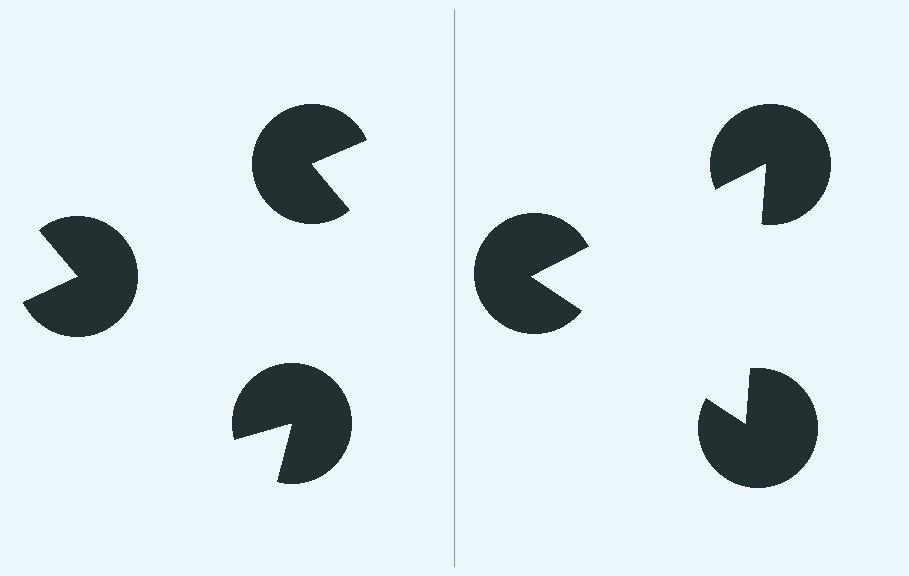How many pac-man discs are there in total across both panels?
6 — 3 on each side.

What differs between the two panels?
The pac-man discs are positioned identically on both sides; only the wedge orientations differ. On the right they align to a triangle; on the left they are misaligned.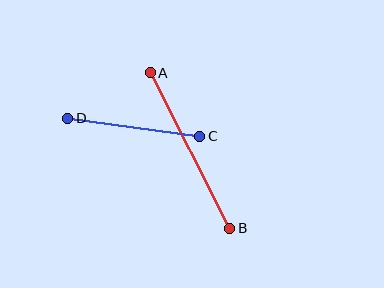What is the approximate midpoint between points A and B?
The midpoint is at approximately (190, 150) pixels.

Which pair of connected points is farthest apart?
Points A and B are farthest apart.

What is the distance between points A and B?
The distance is approximately 174 pixels.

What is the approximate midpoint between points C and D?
The midpoint is at approximately (134, 127) pixels.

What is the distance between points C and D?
The distance is approximately 133 pixels.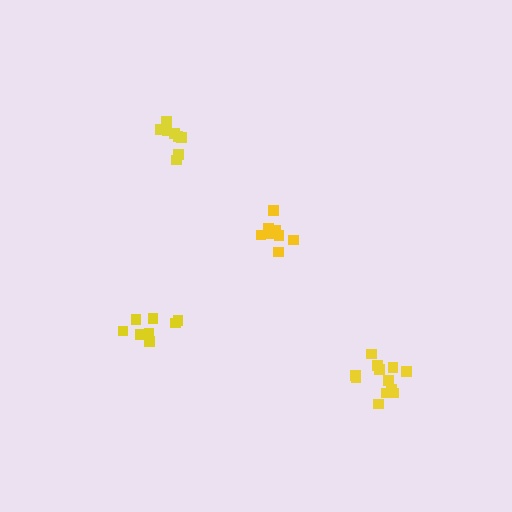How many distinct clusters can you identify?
There are 4 distinct clusters.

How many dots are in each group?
Group 1: 8 dots, Group 2: 8 dots, Group 3: 12 dots, Group 4: 8 dots (36 total).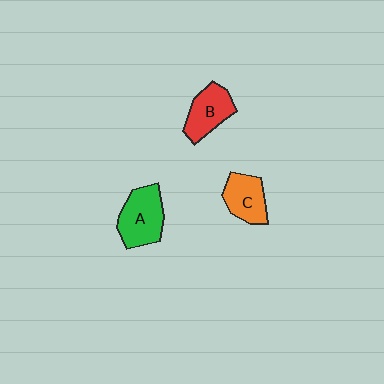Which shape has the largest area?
Shape A (green).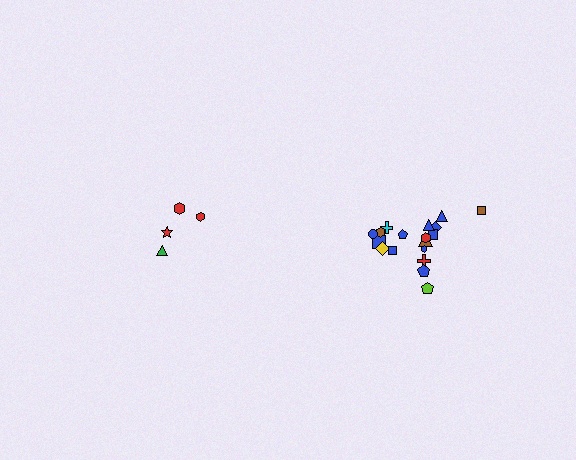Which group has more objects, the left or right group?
The right group.